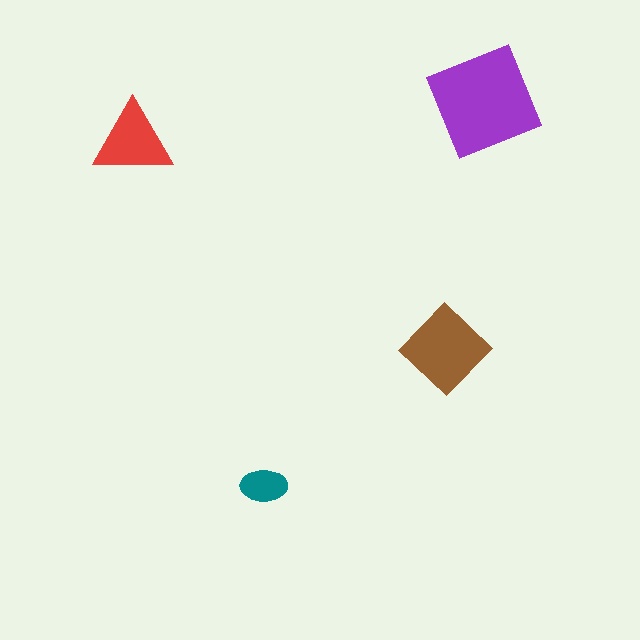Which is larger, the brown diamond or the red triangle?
The brown diamond.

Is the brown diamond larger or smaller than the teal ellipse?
Larger.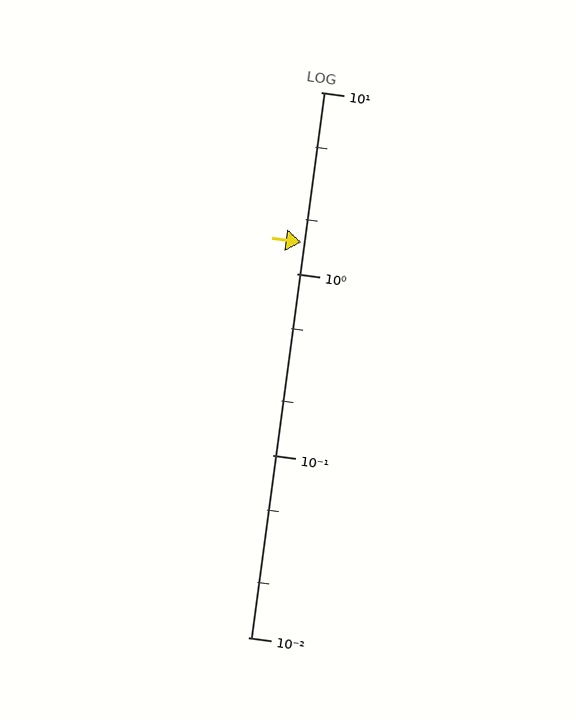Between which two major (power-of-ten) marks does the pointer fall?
The pointer is between 1 and 10.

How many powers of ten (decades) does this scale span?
The scale spans 3 decades, from 0.01 to 10.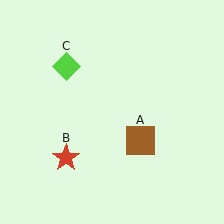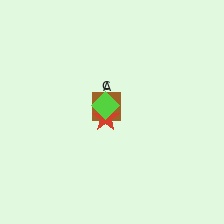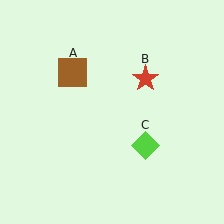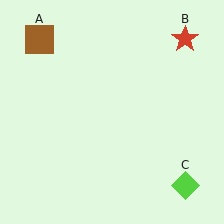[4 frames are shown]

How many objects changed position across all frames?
3 objects changed position: brown square (object A), red star (object B), lime diamond (object C).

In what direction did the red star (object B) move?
The red star (object B) moved up and to the right.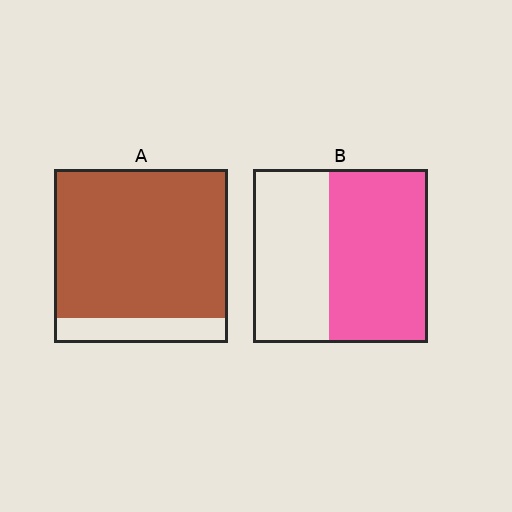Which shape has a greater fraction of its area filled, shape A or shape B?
Shape A.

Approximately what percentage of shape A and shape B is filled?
A is approximately 85% and B is approximately 55%.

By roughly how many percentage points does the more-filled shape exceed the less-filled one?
By roughly 30 percentage points (A over B).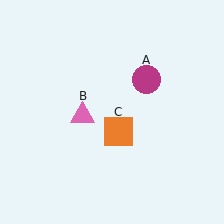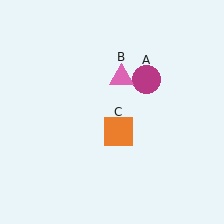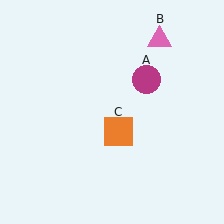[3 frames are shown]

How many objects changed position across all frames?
1 object changed position: pink triangle (object B).